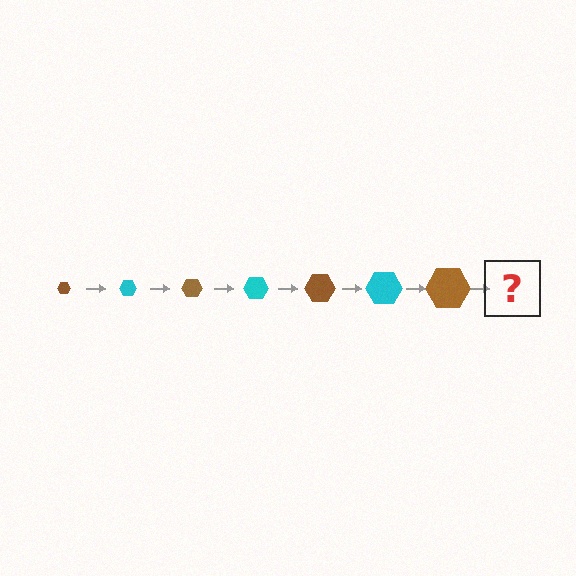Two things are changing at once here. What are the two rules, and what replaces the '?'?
The two rules are that the hexagon grows larger each step and the color cycles through brown and cyan. The '?' should be a cyan hexagon, larger than the previous one.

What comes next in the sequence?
The next element should be a cyan hexagon, larger than the previous one.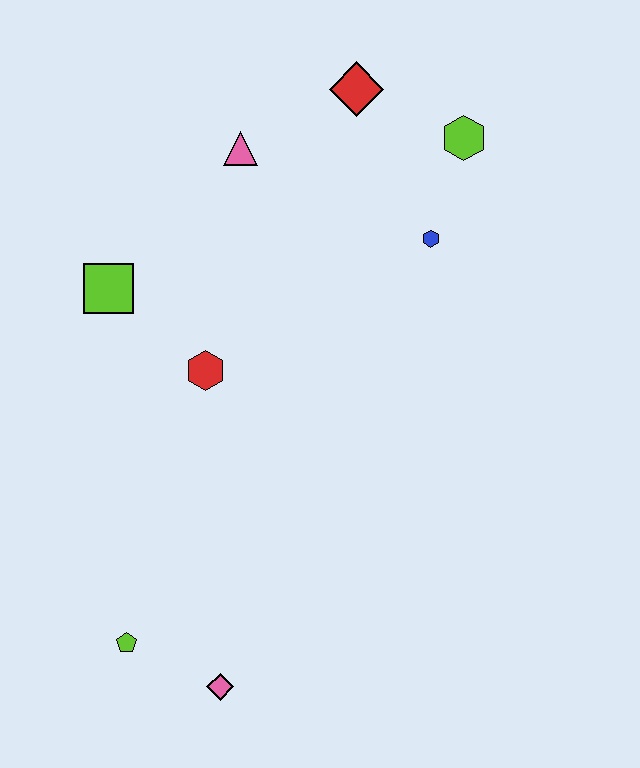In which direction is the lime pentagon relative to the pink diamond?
The lime pentagon is to the left of the pink diamond.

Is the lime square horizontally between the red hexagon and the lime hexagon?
No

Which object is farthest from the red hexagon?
The lime hexagon is farthest from the red hexagon.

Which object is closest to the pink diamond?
The lime pentagon is closest to the pink diamond.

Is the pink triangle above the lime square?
Yes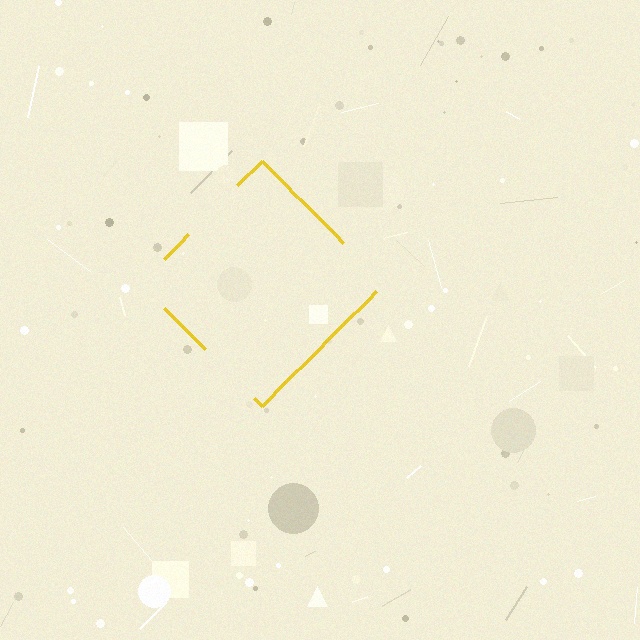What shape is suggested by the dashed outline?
The dashed outline suggests a diamond.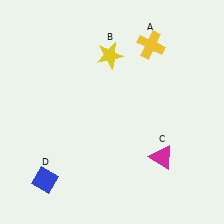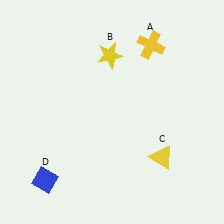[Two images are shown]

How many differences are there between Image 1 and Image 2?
There is 1 difference between the two images.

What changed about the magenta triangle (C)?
In Image 1, C is magenta. In Image 2, it changed to yellow.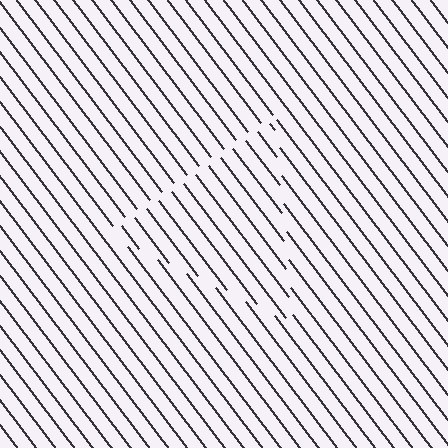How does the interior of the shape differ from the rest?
The interior of the shape contains the same grating, shifted by half a period — the contour is defined by the phase discontinuity where line-ends from the inner and outer gratings abut.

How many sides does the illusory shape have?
3 sides — the line-ends trace a triangle.